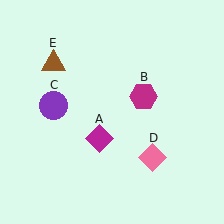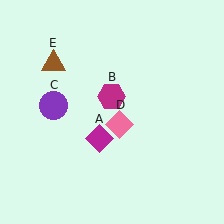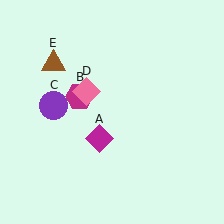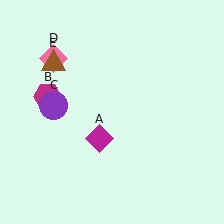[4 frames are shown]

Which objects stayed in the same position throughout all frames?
Magenta diamond (object A) and purple circle (object C) and brown triangle (object E) remained stationary.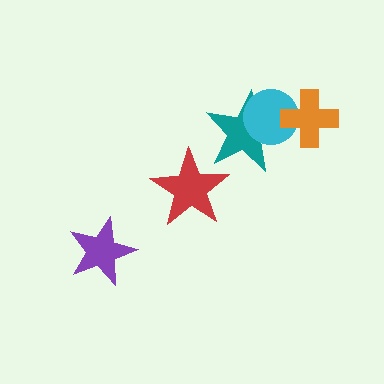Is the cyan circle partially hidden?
Yes, it is partially covered by another shape.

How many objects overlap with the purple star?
0 objects overlap with the purple star.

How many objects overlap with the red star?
0 objects overlap with the red star.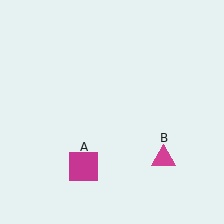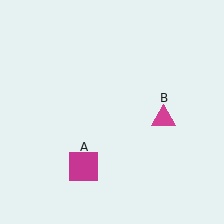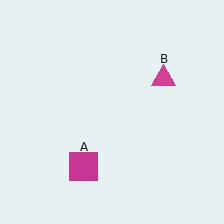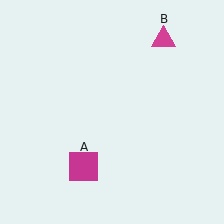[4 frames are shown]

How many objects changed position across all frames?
1 object changed position: magenta triangle (object B).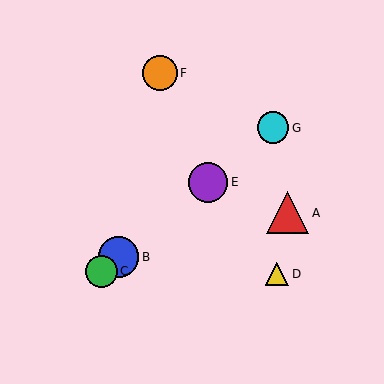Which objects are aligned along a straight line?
Objects B, C, E, G are aligned along a straight line.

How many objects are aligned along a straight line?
4 objects (B, C, E, G) are aligned along a straight line.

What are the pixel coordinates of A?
Object A is at (288, 213).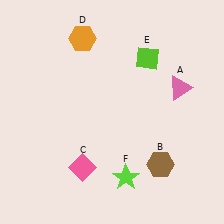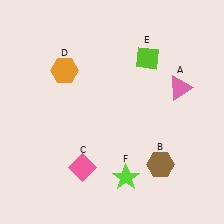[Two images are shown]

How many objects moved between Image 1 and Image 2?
1 object moved between the two images.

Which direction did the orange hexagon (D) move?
The orange hexagon (D) moved down.